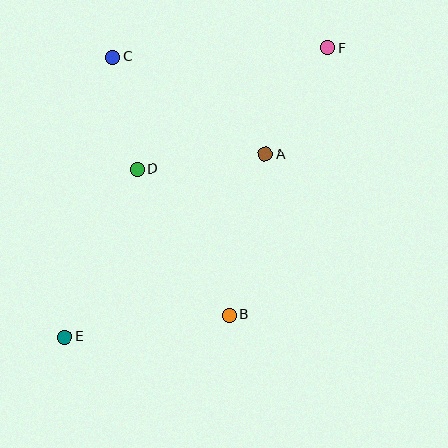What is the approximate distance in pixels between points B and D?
The distance between B and D is approximately 173 pixels.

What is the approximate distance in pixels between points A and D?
The distance between A and D is approximately 129 pixels.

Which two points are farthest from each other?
Points E and F are farthest from each other.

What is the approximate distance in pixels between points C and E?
The distance between C and E is approximately 284 pixels.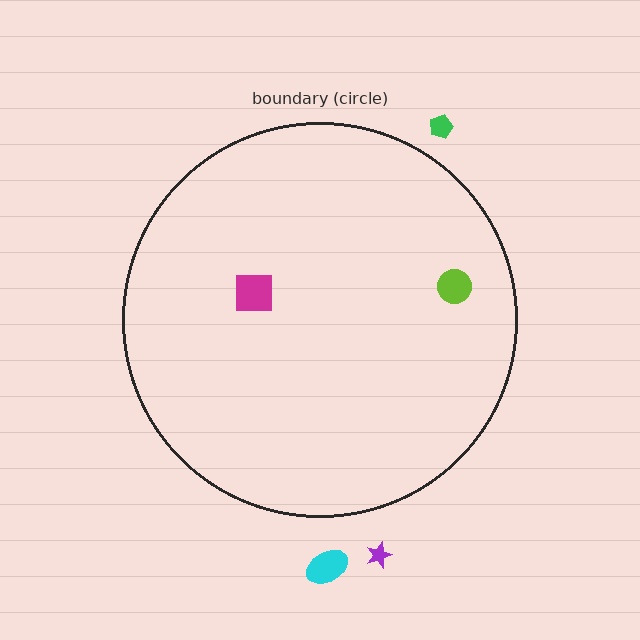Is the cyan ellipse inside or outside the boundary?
Outside.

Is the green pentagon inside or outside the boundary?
Outside.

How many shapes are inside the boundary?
2 inside, 3 outside.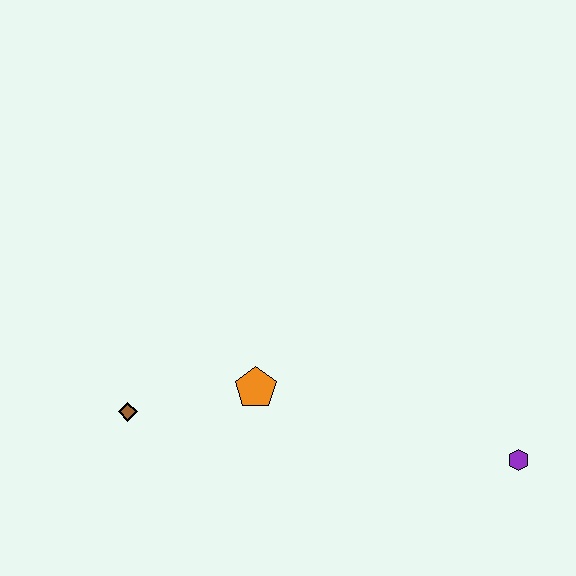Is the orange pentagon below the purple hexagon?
No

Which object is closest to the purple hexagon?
The orange pentagon is closest to the purple hexagon.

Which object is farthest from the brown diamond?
The purple hexagon is farthest from the brown diamond.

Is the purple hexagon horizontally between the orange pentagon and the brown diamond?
No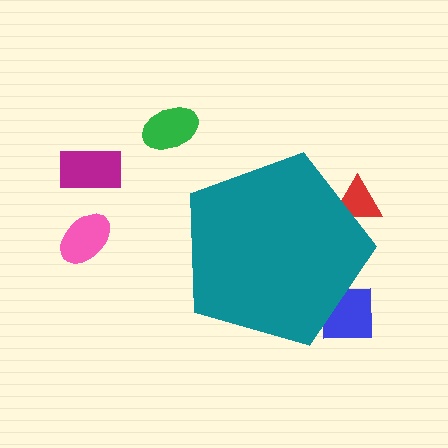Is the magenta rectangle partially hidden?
No, the magenta rectangle is fully visible.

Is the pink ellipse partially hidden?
No, the pink ellipse is fully visible.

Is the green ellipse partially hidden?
No, the green ellipse is fully visible.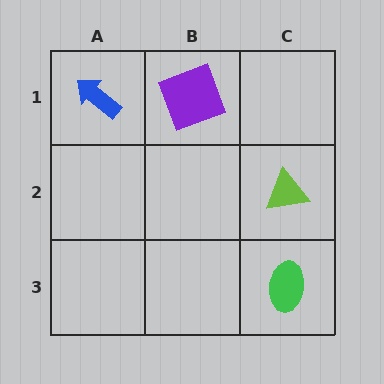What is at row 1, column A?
A blue arrow.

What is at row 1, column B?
A purple square.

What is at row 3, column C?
A green ellipse.